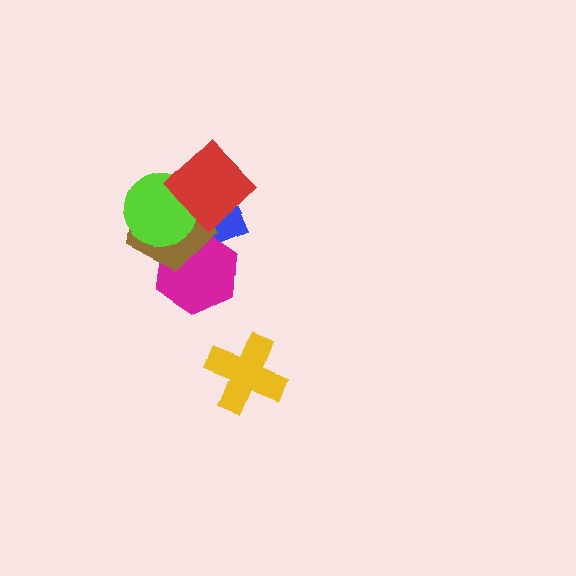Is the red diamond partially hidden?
No, no other shape covers it.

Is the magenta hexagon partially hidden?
Yes, it is partially covered by another shape.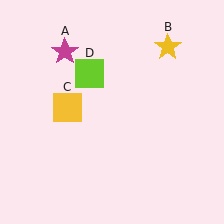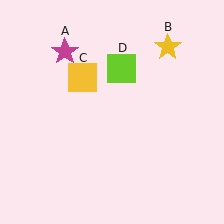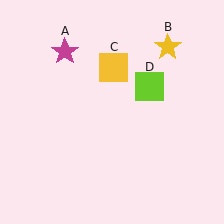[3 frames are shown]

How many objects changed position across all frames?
2 objects changed position: yellow square (object C), lime square (object D).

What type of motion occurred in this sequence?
The yellow square (object C), lime square (object D) rotated clockwise around the center of the scene.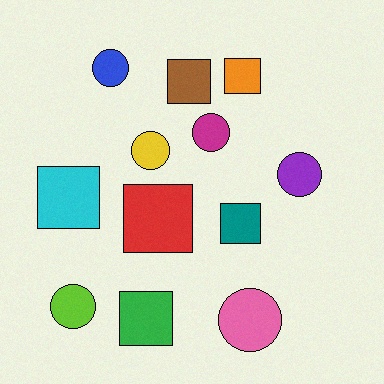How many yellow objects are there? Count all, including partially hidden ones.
There is 1 yellow object.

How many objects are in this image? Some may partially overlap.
There are 12 objects.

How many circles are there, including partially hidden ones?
There are 6 circles.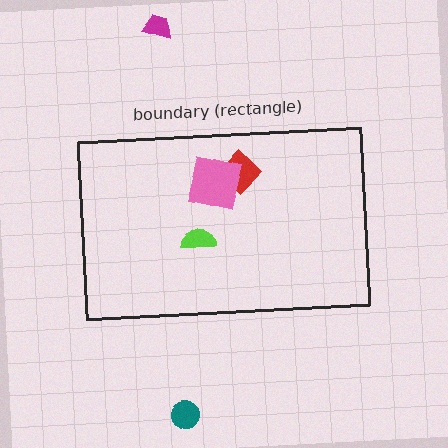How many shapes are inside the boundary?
3 inside, 2 outside.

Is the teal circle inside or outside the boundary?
Outside.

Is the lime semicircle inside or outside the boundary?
Inside.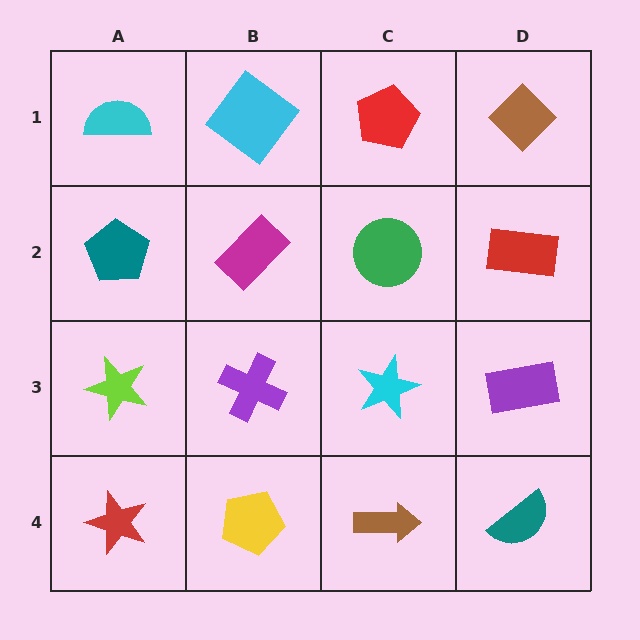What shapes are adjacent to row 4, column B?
A purple cross (row 3, column B), a red star (row 4, column A), a brown arrow (row 4, column C).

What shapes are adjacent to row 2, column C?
A red pentagon (row 1, column C), a cyan star (row 3, column C), a magenta rectangle (row 2, column B), a red rectangle (row 2, column D).